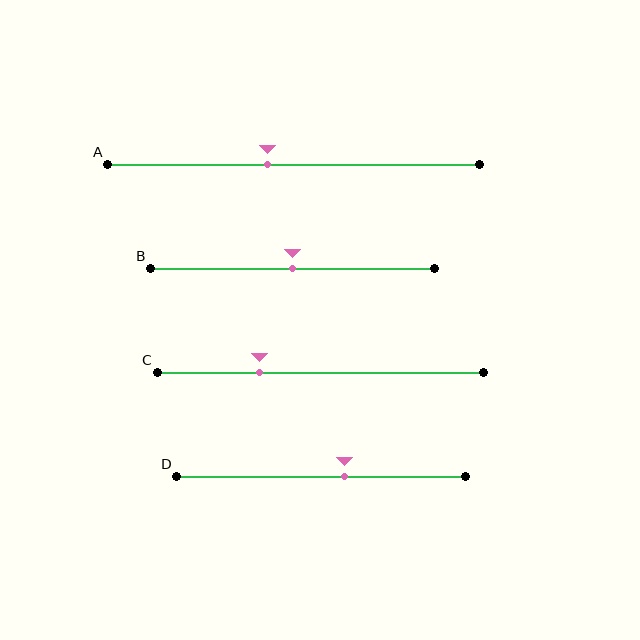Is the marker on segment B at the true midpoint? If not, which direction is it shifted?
Yes, the marker on segment B is at the true midpoint.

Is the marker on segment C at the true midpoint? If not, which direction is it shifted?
No, the marker on segment C is shifted to the left by about 19% of the segment length.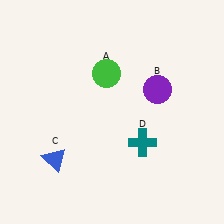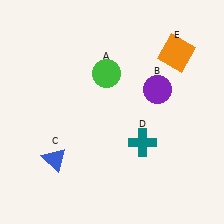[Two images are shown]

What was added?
An orange square (E) was added in Image 2.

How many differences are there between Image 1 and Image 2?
There is 1 difference between the two images.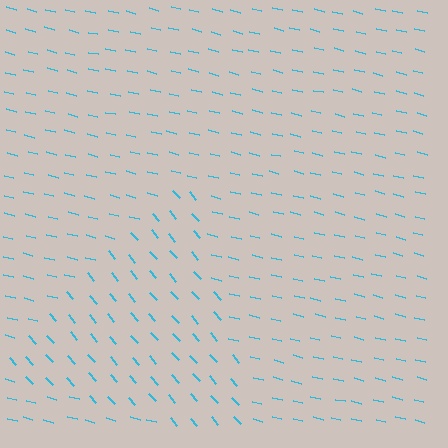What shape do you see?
I see a triangle.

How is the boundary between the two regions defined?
The boundary is defined purely by a change in line orientation (approximately 36 degrees difference). All lines are the same color and thickness.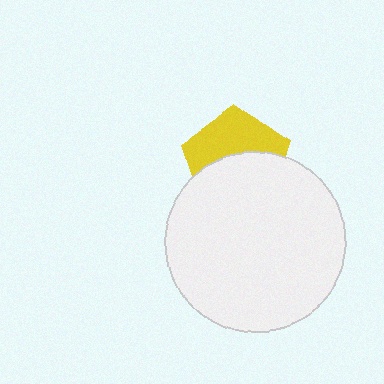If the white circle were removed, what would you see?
You would see the complete yellow pentagon.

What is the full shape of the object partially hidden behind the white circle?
The partially hidden object is a yellow pentagon.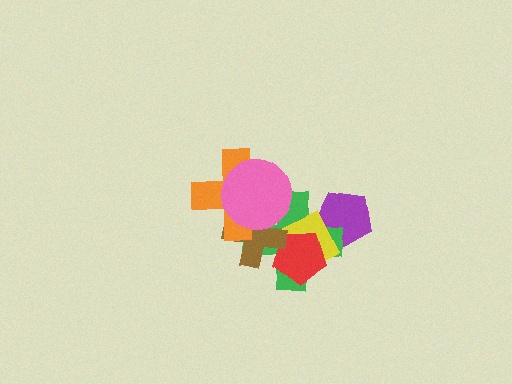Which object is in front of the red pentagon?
The brown cross is in front of the red pentagon.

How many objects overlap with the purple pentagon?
2 objects overlap with the purple pentagon.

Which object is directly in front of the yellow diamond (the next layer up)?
The red pentagon is directly in front of the yellow diamond.